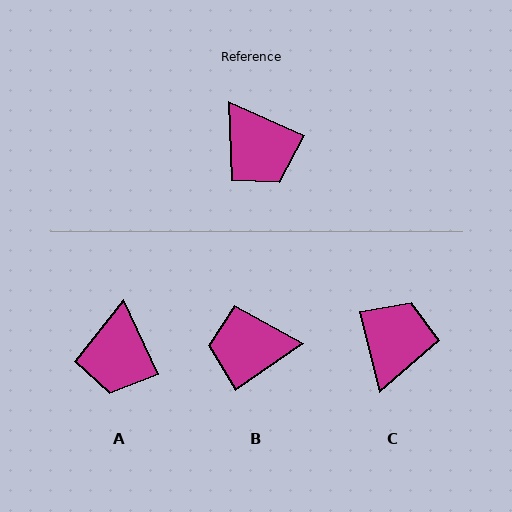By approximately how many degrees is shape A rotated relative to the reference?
Approximately 41 degrees clockwise.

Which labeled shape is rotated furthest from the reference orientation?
C, about 128 degrees away.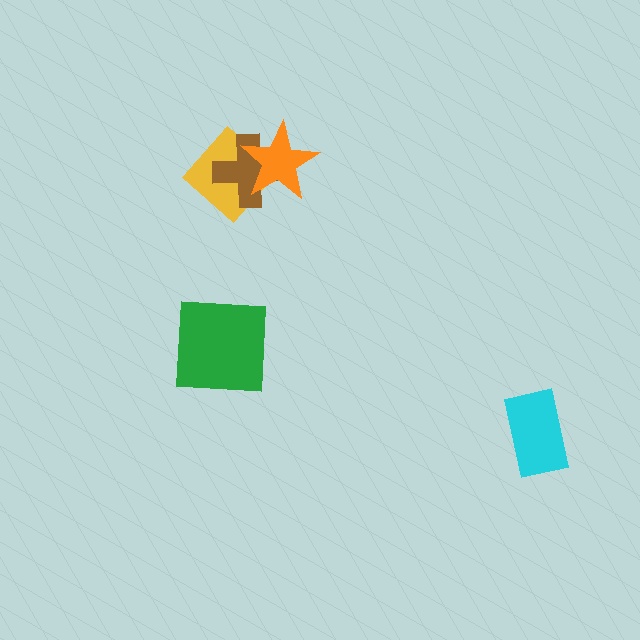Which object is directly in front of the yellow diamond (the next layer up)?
The brown cross is directly in front of the yellow diamond.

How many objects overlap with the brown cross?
2 objects overlap with the brown cross.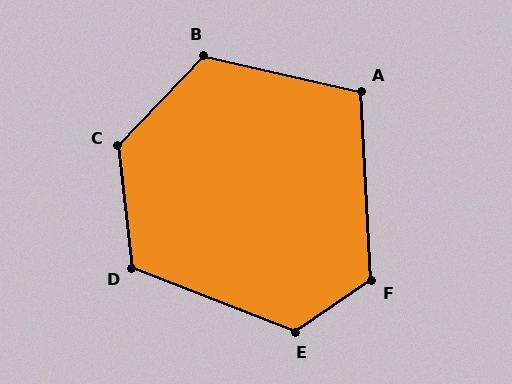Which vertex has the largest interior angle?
C, at approximately 130 degrees.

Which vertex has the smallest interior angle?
A, at approximately 106 degrees.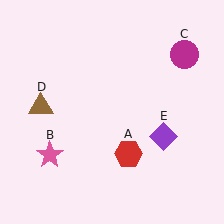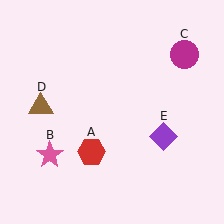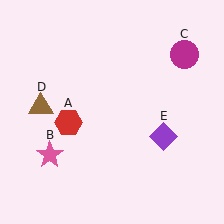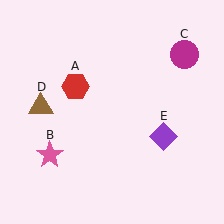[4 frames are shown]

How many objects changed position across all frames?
1 object changed position: red hexagon (object A).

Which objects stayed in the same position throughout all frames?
Pink star (object B) and magenta circle (object C) and brown triangle (object D) and purple diamond (object E) remained stationary.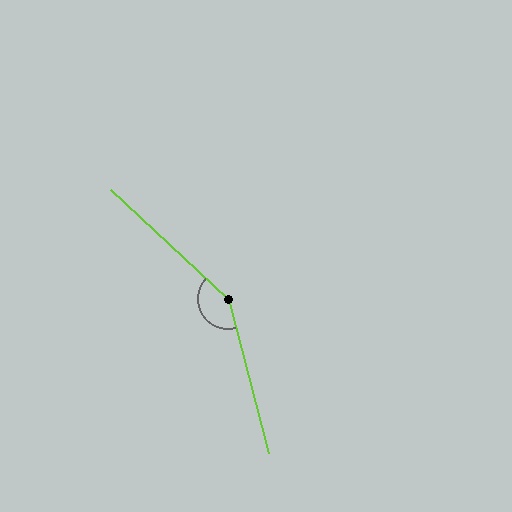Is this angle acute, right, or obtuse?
It is obtuse.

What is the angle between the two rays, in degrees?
Approximately 147 degrees.